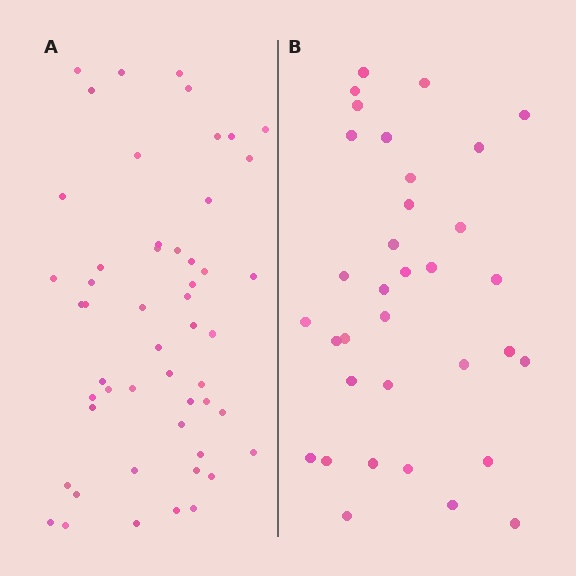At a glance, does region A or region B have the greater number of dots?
Region A (the left region) has more dots.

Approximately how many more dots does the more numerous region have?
Region A has approximately 20 more dots than region B.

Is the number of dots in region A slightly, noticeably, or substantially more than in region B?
Region A has substantially more. The ratio is roughly 1.5 to 1.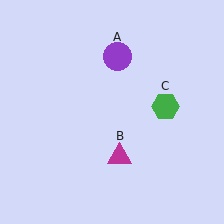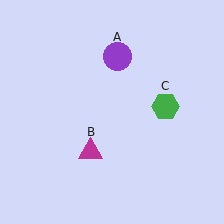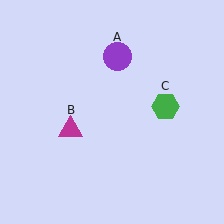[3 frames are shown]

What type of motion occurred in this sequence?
The magenta triangle (object B) rotated clockwise around the center of the scene.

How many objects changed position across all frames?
1 object changed position: magenta triangle (object B).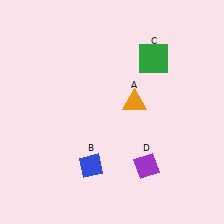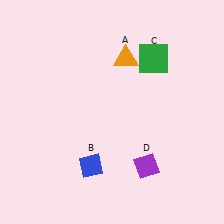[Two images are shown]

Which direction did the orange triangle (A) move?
The orange triangle (A) moved up.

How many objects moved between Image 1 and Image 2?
1 object moved between the two images.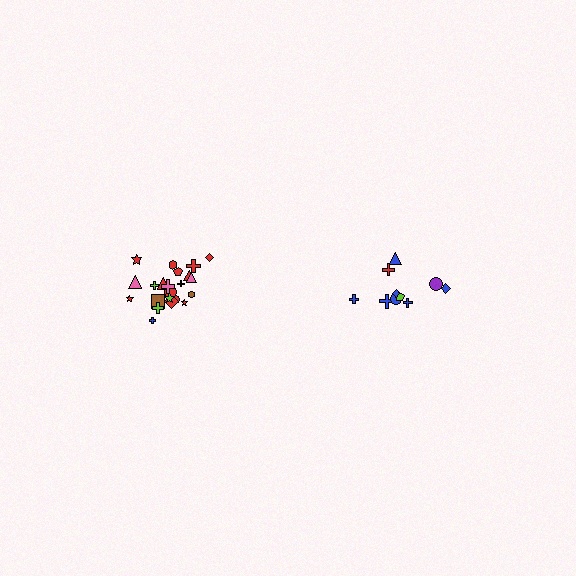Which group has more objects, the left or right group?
The left group.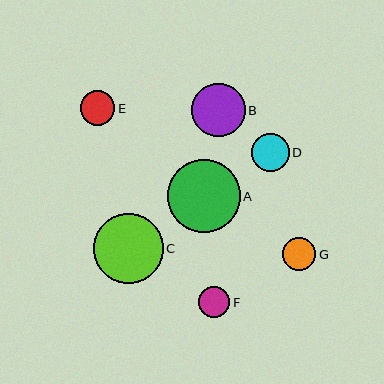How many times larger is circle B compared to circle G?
Circle B is approximately 1.6 times the size of circle G.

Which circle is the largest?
Circle A is the largest with a size of approximately 73 pixels.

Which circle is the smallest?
Circle F is the smallest with a size of approximately 31 pixels.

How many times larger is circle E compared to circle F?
Circle E is approximately 1.1 times the size of circle F.